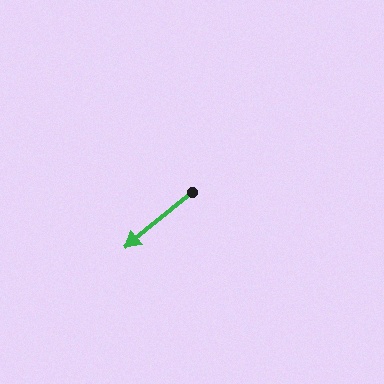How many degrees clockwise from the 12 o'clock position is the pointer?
Approximately 231 degrees.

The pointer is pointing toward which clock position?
Roughly 8 o'clock.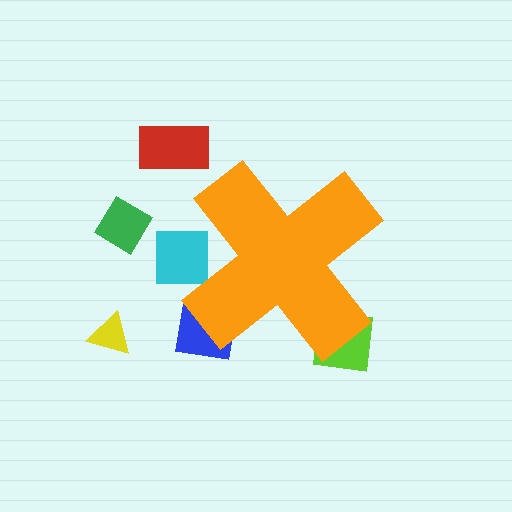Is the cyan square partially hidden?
Yes, the cyan square is partially hidden behind the orange cross.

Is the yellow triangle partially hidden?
No, the yellow triangle is fully visible.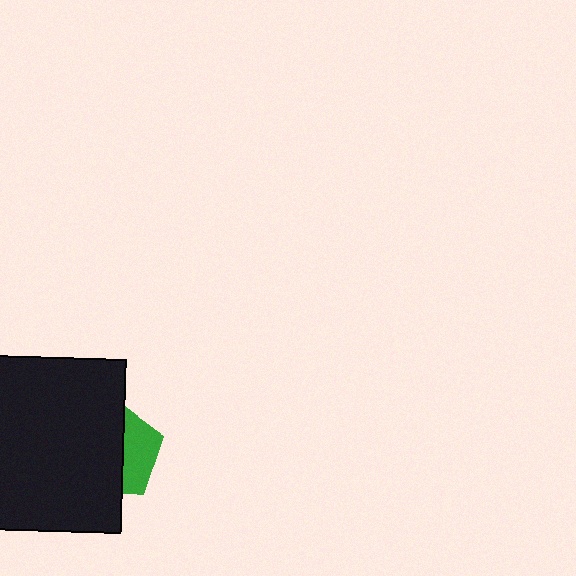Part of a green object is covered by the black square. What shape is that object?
It is a pentagon.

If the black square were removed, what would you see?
You would see the complete green pentagon.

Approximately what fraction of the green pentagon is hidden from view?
Roughly 64% of the green pentagon is hidden behind the black square.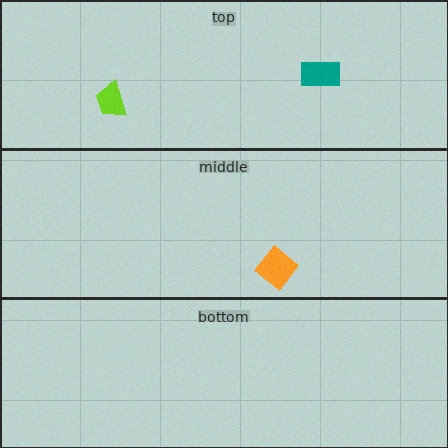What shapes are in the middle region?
The orange diamond.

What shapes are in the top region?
The teal rectangle, the lime trapezoid.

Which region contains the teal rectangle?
The top region.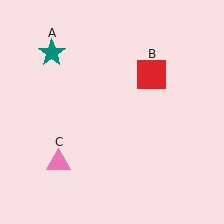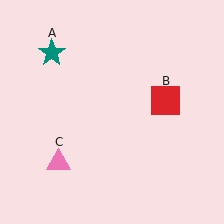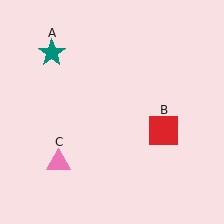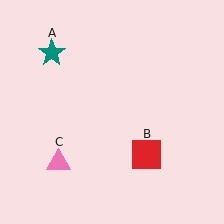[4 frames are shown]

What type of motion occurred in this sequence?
The red square (object B) rotated clockwise around the center of the scene.